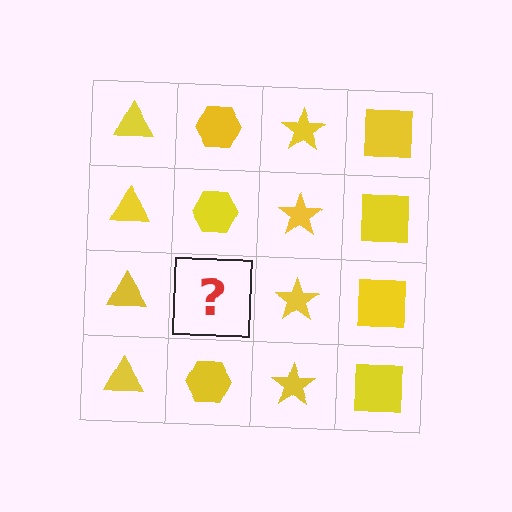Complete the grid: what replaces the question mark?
The question mark should be replaced with a yellow hexagon.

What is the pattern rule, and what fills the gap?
The rule is that each column has a consistent shape. The gap should be filled with a yellow hexagon.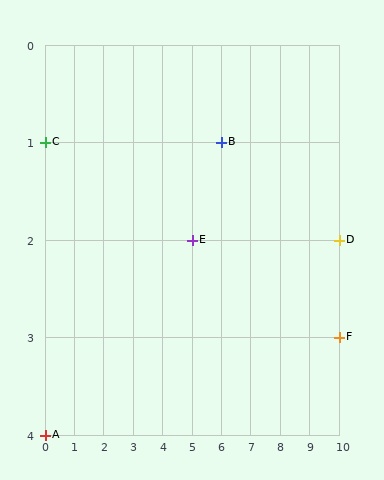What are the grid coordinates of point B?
Point B is at grid coordinates (6, 1).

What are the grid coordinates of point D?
Point D is at grid coordinates (10, 2).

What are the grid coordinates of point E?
Point E is at grid coordinates (5, 2).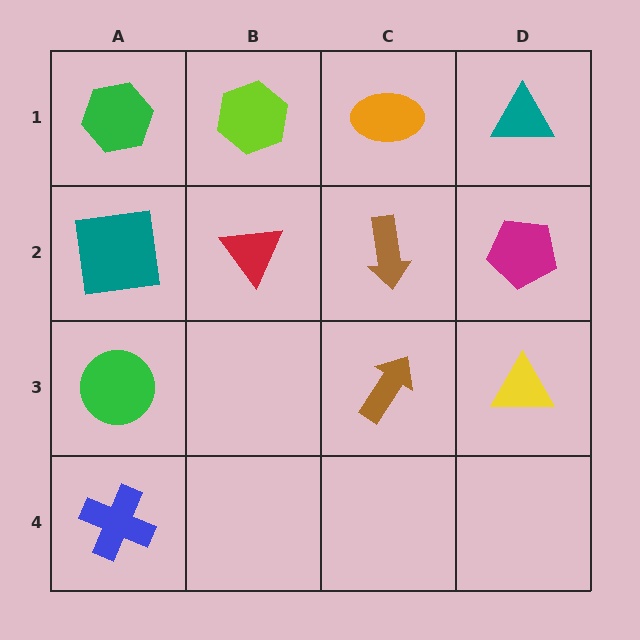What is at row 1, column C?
An orange ellipse.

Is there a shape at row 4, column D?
No, that cell is empty.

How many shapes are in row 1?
4 shapes.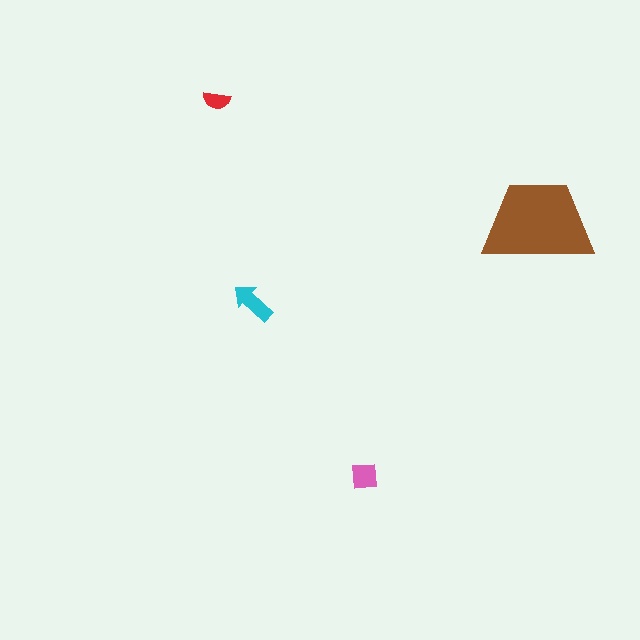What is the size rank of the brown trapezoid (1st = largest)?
1st.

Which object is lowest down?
The pink square is bottommost.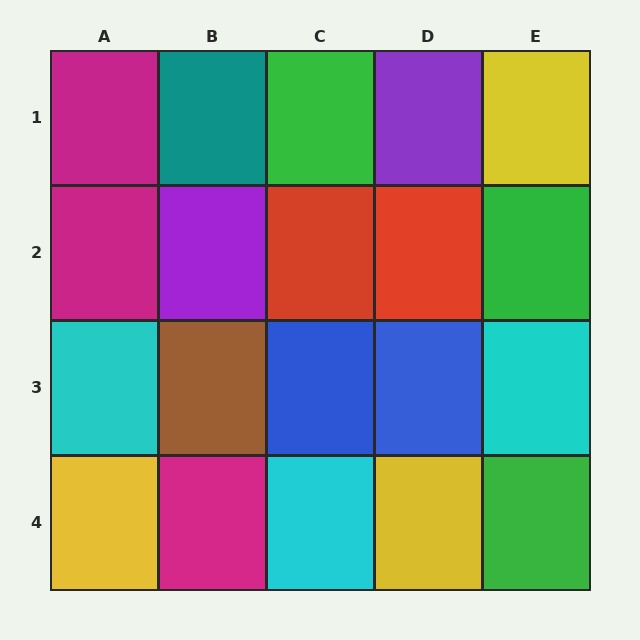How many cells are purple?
2 cells are purple.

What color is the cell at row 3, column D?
Blue.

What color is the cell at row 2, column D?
Red.